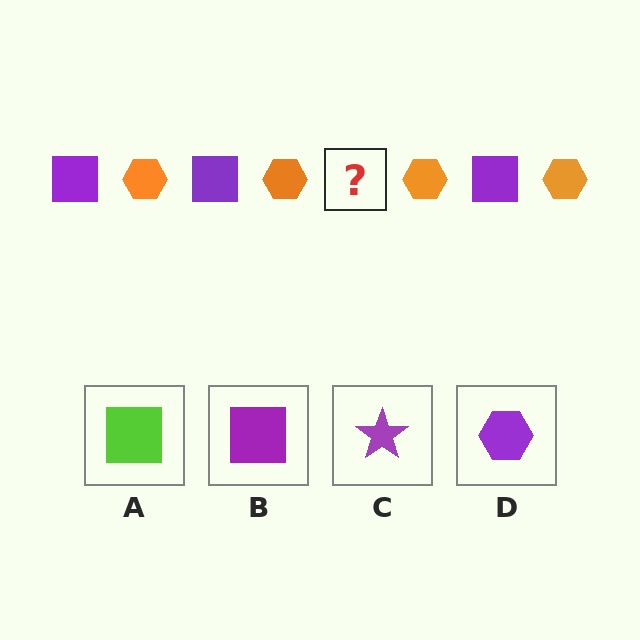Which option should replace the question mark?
Option B.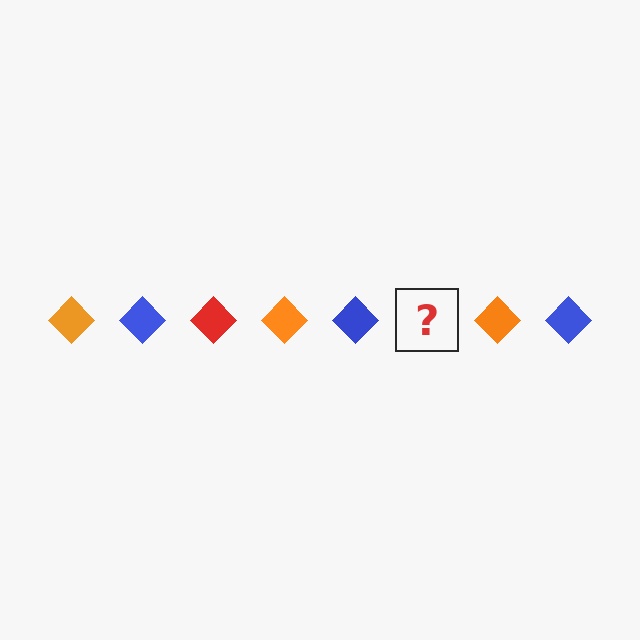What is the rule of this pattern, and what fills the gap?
The rule is that the pattern cycles through orange, blue, red diamonds. The gap should be filled with a red diamond.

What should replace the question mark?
The question mark should be replaced with a red diamond.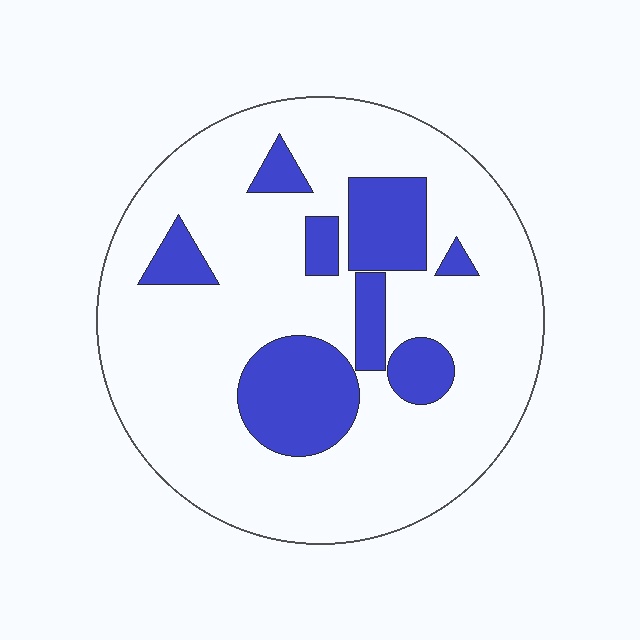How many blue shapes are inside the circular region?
8.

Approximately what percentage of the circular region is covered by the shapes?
Approximately 20%.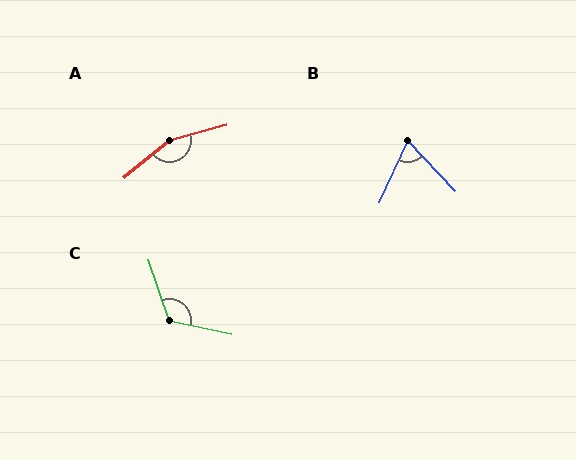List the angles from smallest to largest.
B (68°), C (121°), A (156°).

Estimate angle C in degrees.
Approximately 121 degrees.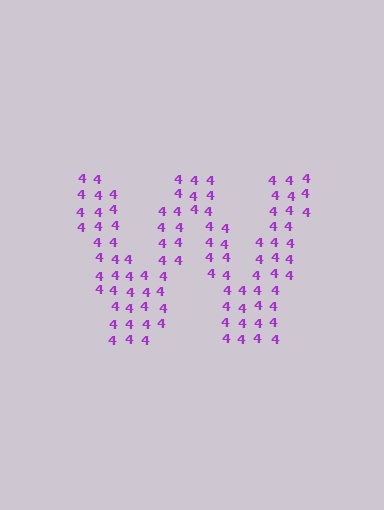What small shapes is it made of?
It is made of small digit 4's.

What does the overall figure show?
The overall figure shows the letter W.